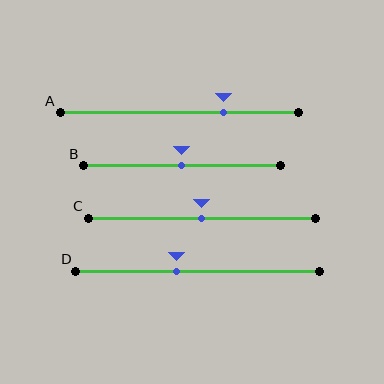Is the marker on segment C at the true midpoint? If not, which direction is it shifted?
Yes, the marker on segment C is at the true midpoint.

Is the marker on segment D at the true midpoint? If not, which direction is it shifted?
No, the marker on segment D is shifted to the left by about 9% of the segment length.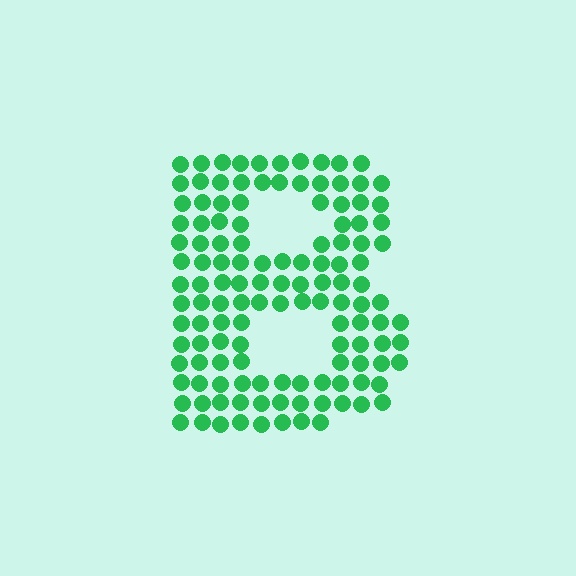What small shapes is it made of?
It is made of small circles.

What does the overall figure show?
The overall figure shows the letter B.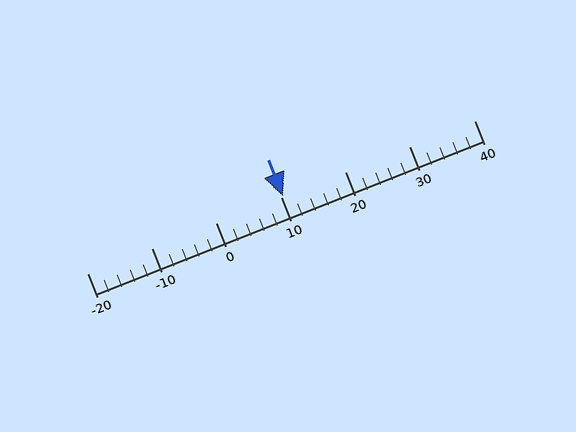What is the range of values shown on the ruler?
The ruler shows values from -20 to 40.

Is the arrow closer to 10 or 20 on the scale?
The arrow is closer to 10.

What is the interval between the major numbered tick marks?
The major tick marks are spaced 10 units apart.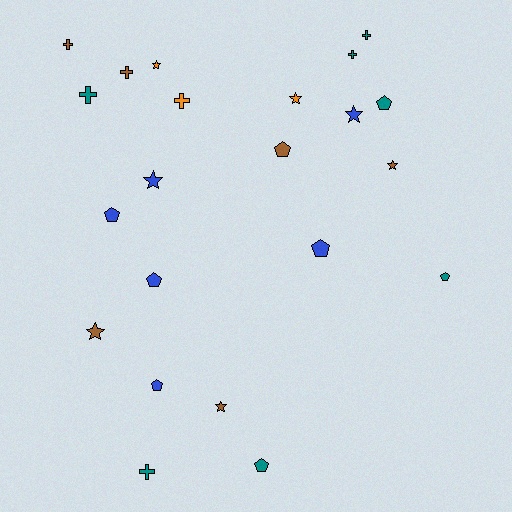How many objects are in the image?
There are 22 objects.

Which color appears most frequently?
Teal, with 7 objects.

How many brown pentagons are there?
There is 1 brown pentagon.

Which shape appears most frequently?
Pentagon, with 8 objects.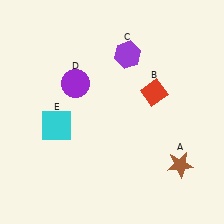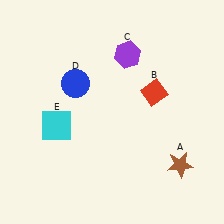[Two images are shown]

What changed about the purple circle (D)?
In Image 1, D is purple. In Image 2, it changed to blue.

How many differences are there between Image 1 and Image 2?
There is 1 difference between the two images.